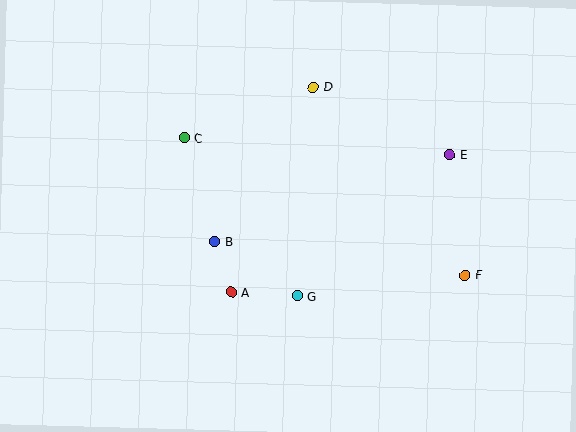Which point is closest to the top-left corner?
Point C is closest to the top-left corner.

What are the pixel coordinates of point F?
Point F is at (465, 275).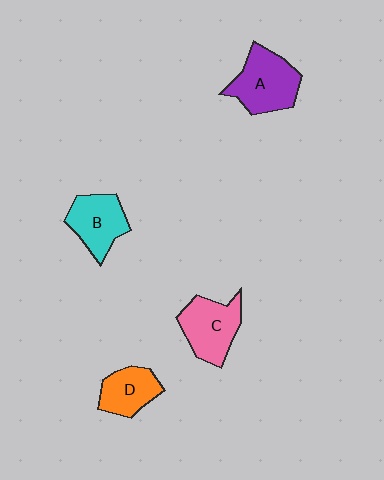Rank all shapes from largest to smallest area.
From largest to smallest: A (purple), C (pink), B (cyan), D (orange).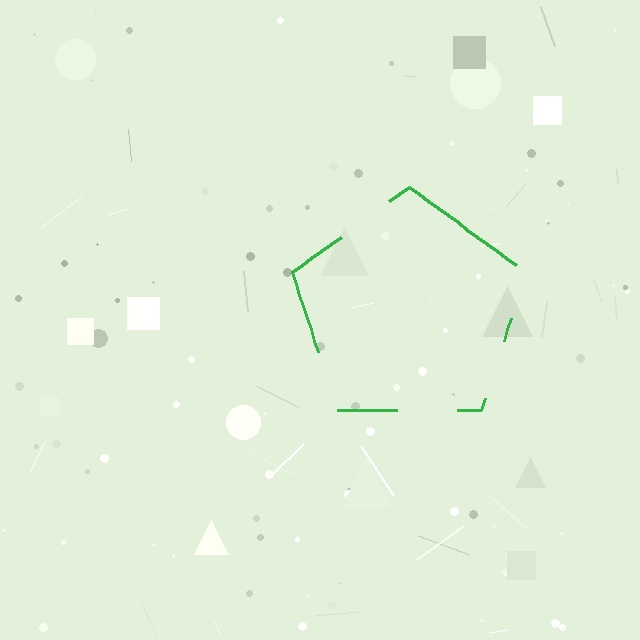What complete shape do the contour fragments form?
The contour fragments form a pentagon.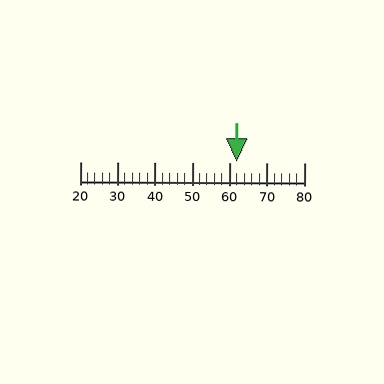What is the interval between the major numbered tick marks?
The major tick marks are spaced 10 units apart.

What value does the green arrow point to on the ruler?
The green arrow points to approximately 62.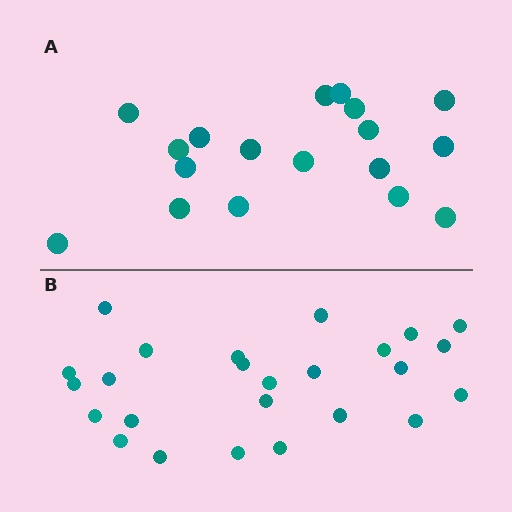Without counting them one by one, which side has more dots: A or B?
Region B (the bottom region) has more dots.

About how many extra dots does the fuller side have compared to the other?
Region B has roughly 8 or so more dots than region A.